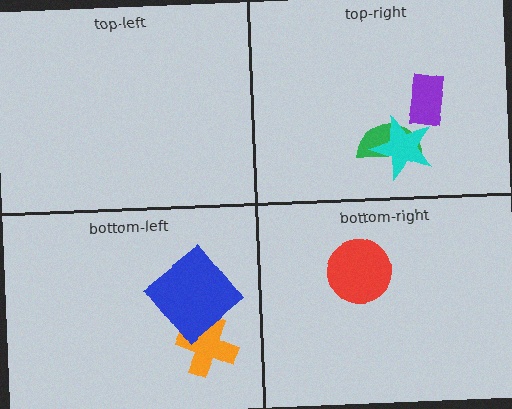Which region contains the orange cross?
The bottom-left region.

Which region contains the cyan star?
The top-right region.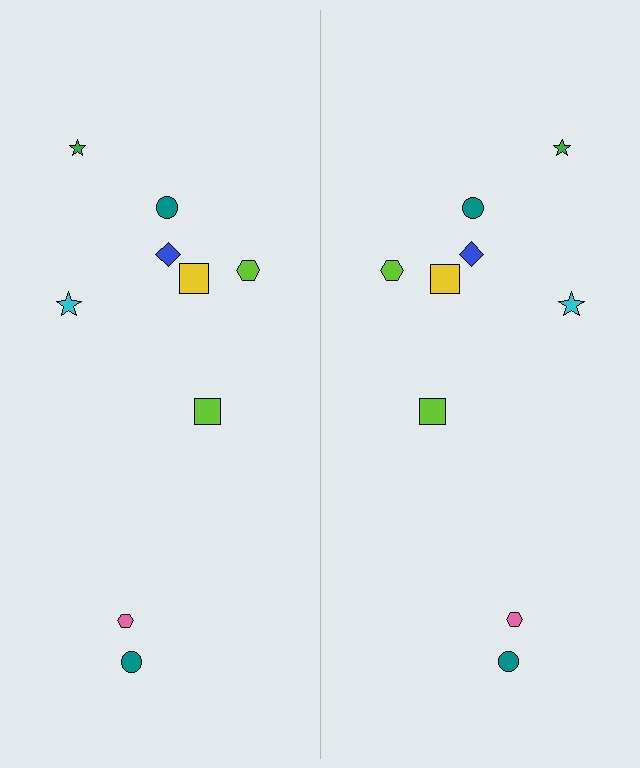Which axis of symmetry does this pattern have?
The pattern has a vertical axis of symmetry running through the center of the image.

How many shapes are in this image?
There are 18 shapes in this image.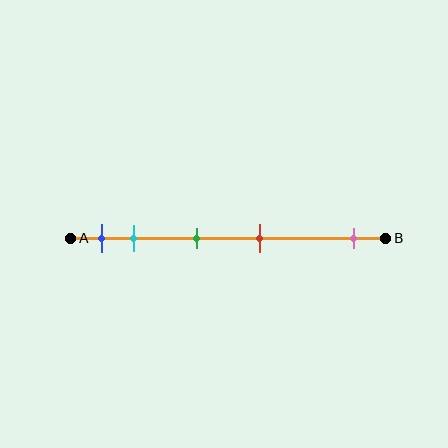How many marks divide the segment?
There are 5 marks dividing the segment.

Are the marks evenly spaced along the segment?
No, the marks are not evenly spaced.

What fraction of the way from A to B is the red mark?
The red mark is approximately 60% (0.6) of the way from A to B.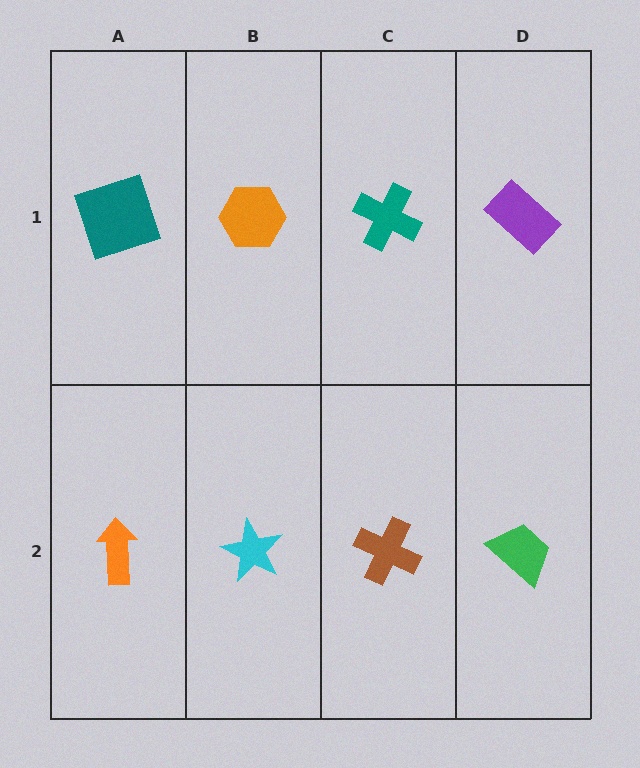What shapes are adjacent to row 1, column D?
A green trapezoid (row 2, column D), a teal cross (row 1, column C).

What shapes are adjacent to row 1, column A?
An orange arrow (row 2, column A), an orange hexagon (row 1, column B).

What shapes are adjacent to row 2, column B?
An orange hexagon (row 1, column B), an orange arrow (row 2, column A), a brown cross (row 2, column C).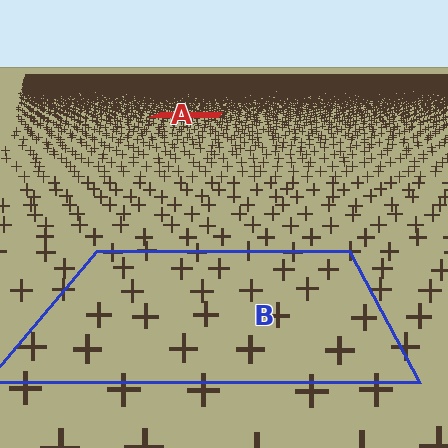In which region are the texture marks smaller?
The texture marks are smaller in region A, because it is farther away.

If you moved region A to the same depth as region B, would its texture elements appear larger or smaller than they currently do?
They would appear larger. At a closer depth, the same texture elements are projected at a bigger on-screen size.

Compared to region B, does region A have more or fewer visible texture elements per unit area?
Region A has more texture elements per unit area — they are packed more densely because it is farther away.